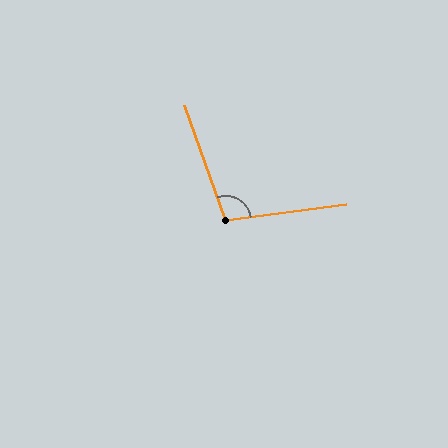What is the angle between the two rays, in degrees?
Approximately 102 degrees.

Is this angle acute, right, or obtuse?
It is obtuse.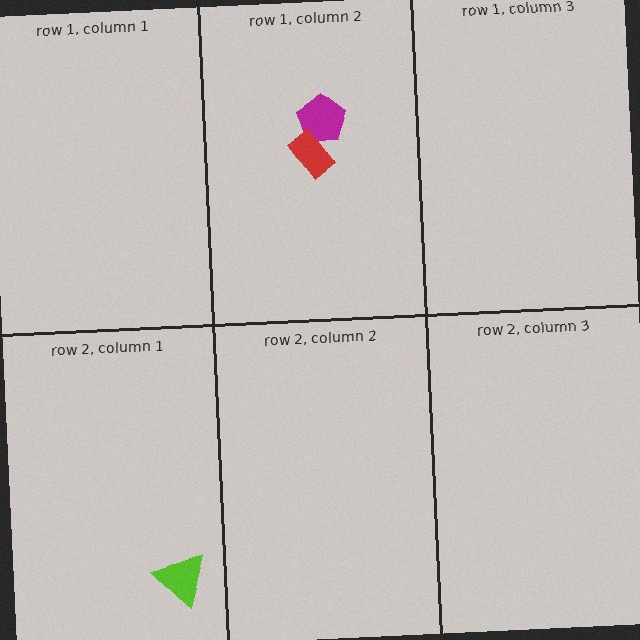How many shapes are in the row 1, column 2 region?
2.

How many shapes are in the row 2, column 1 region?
1.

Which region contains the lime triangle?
The row 2, column 1 region.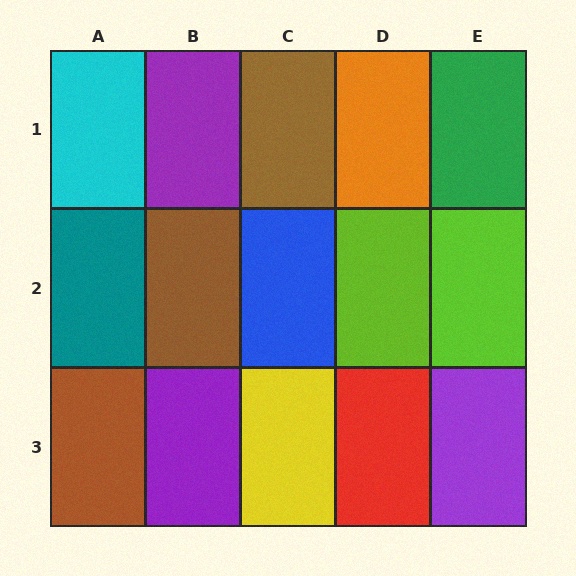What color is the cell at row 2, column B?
Brown.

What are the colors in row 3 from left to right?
Brown, purple, yellow, red, purple.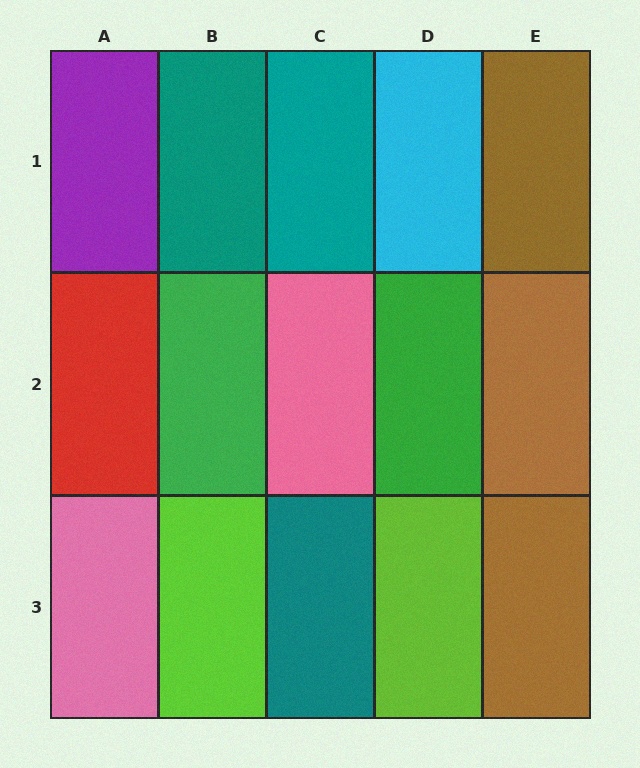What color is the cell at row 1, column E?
Brown.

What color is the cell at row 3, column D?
Lime.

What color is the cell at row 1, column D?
Cyan.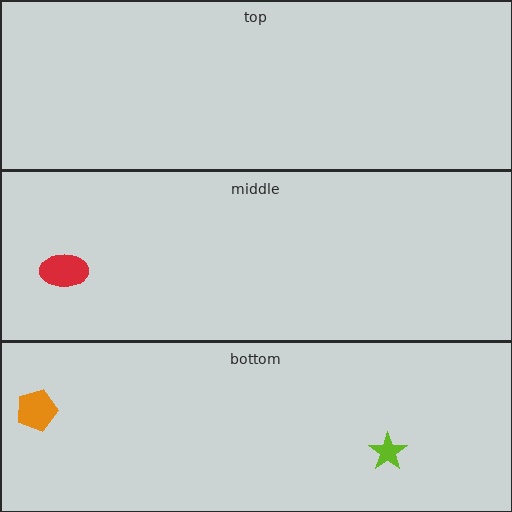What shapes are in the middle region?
The red ellipse.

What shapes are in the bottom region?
The lime star, the orange pentagon.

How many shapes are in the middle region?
1.